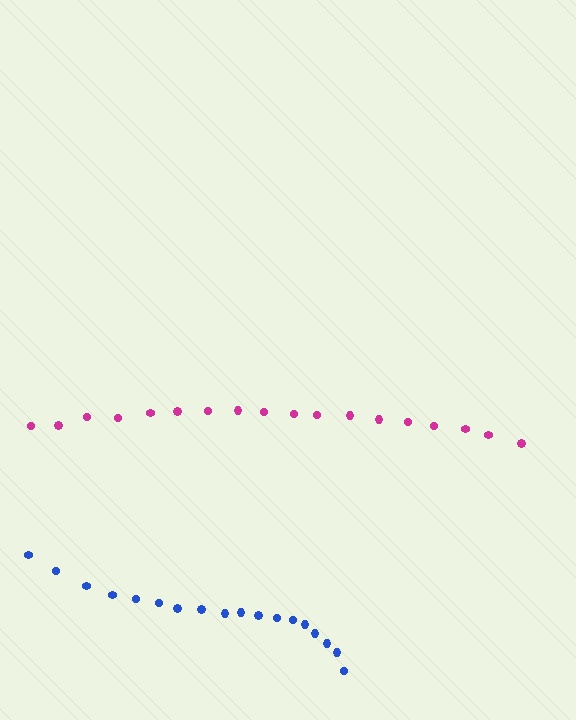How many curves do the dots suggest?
There are 2 distinct paths.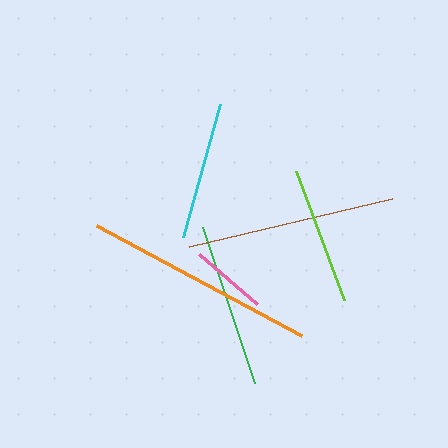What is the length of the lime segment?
The lime segment is approximately 138 pixels long.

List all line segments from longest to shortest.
From longest to shortest: orange, brown, green, cyan, lime, pink.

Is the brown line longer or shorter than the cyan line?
The brown line is longer than the cyan line.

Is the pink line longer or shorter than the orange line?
The orange line is longer than the pink line.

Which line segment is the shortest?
The pink line is the shortest at approximately 76 pixels.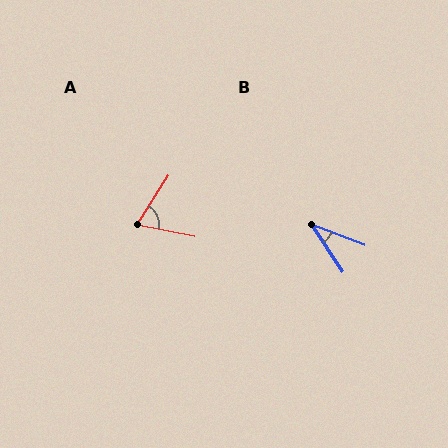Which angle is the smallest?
B, at approximately 36 degrees.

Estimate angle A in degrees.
Approximately 69 degrees.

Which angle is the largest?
A, at approximately 69 degrees.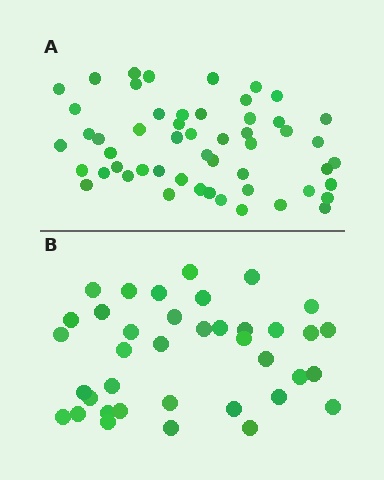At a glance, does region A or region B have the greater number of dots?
Region A (the top region) has more dots.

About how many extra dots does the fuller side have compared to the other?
Region A has approximately 15 more dots than region B.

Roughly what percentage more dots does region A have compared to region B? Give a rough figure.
About 40% more.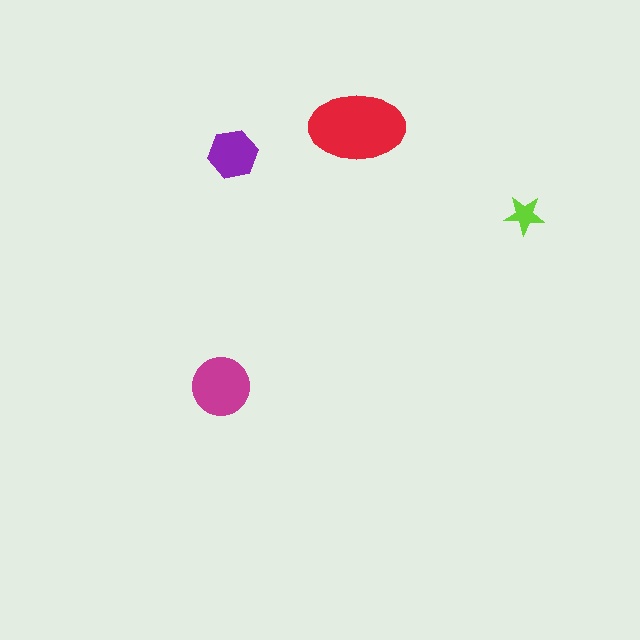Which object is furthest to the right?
The lime star is rightmost.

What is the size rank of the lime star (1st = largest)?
4th.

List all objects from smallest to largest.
The lime star, the purple hexagon, the magenta circle, the red ellipse.